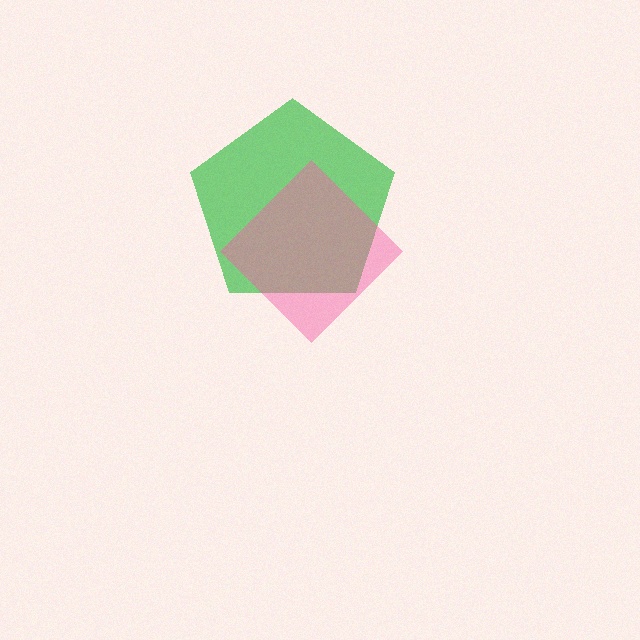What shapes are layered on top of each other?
The layered shapes are: a green pentagon, a pink diamond.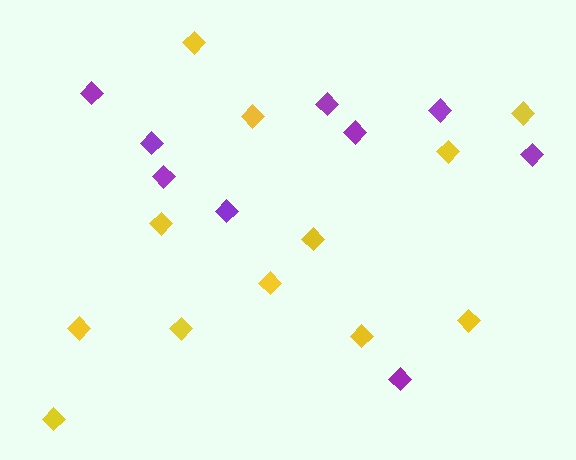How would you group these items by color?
There are 2 groups: one group of purple diamonds (9) and one group of yellow diamonds (12).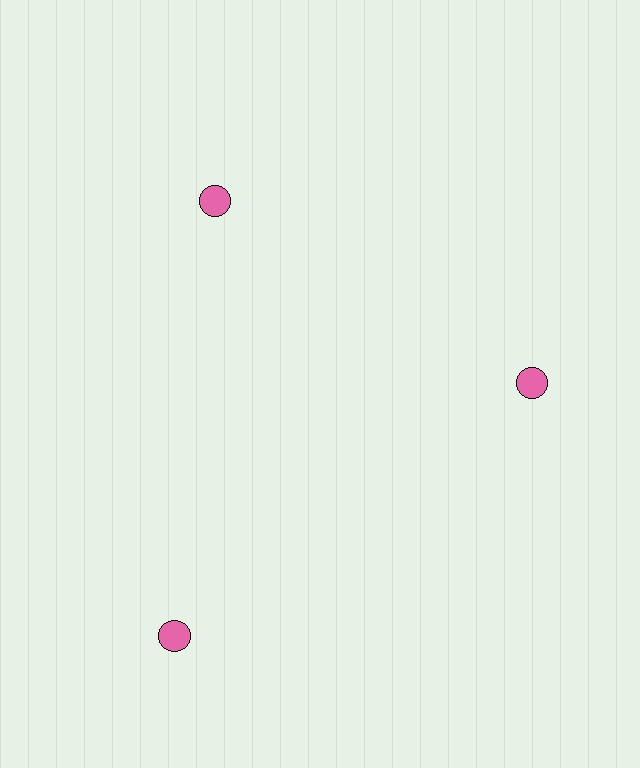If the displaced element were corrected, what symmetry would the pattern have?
It would have 3-fold rotational symmetry — the pattern would map onto itself every 120 degrees.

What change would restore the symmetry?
The symmetry would be restored by moving it inward, back onto the ring so that all 3 circles sit at equal angles and equal distance from the center.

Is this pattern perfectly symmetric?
No. The 3 pink circles are arranged in a ring, but one element near the 7 o'clock position is pushed outward from the center, breaking the 3-fold rotational symmetry.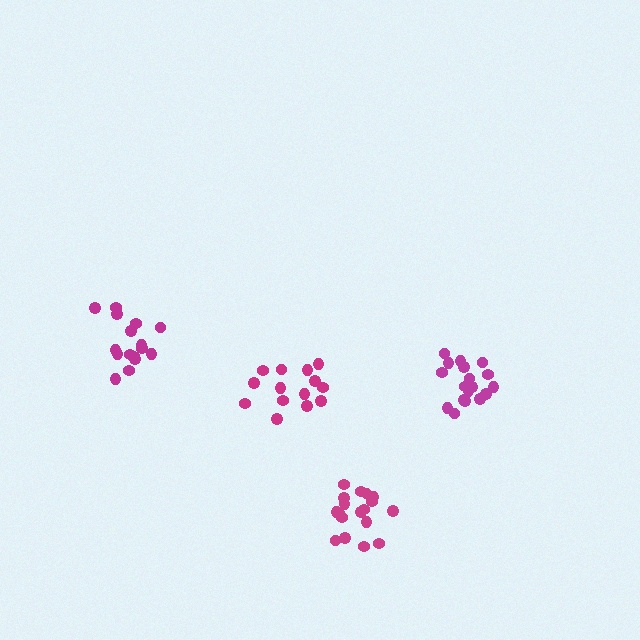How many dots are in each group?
Group 1: 18 dots, Group 2: 18 dots, Group 3: 16 dots, Group 4: 14 dots (66 total).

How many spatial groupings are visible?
There are 4 spatial groupings.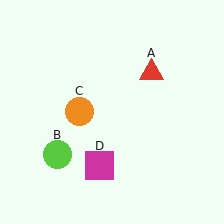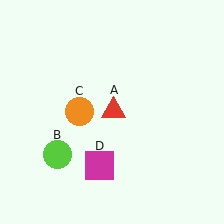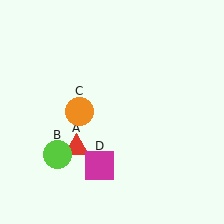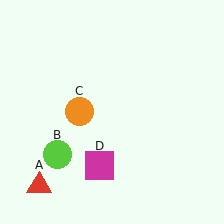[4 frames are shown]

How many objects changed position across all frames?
1 object changed position: red triangle (object A).